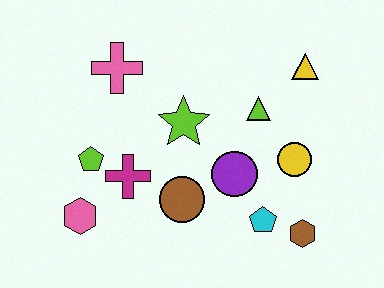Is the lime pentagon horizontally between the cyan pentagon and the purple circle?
No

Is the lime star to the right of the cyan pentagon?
No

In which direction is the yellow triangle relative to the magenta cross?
The yellow triangle is to the right of the magenta cross.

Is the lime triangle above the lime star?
Yes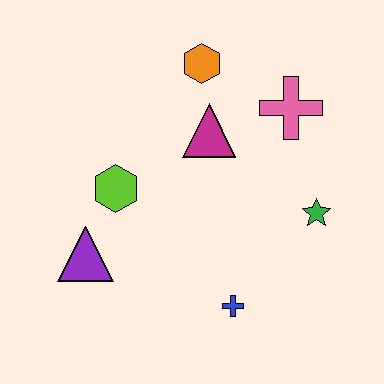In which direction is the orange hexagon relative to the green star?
The orange hexagon is above the green star.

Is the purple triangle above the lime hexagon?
No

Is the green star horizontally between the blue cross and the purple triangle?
No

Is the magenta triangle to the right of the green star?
No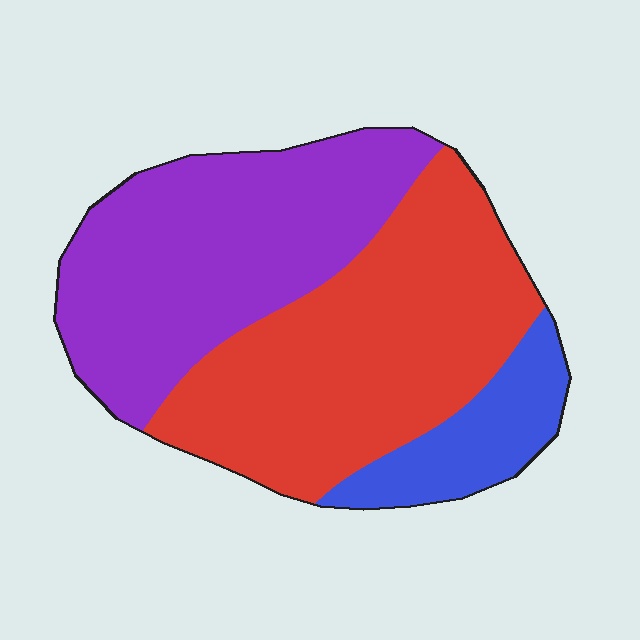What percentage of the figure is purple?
Purple covers 41% of the figure.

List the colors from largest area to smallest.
From largest to smallest: red, purple, blue.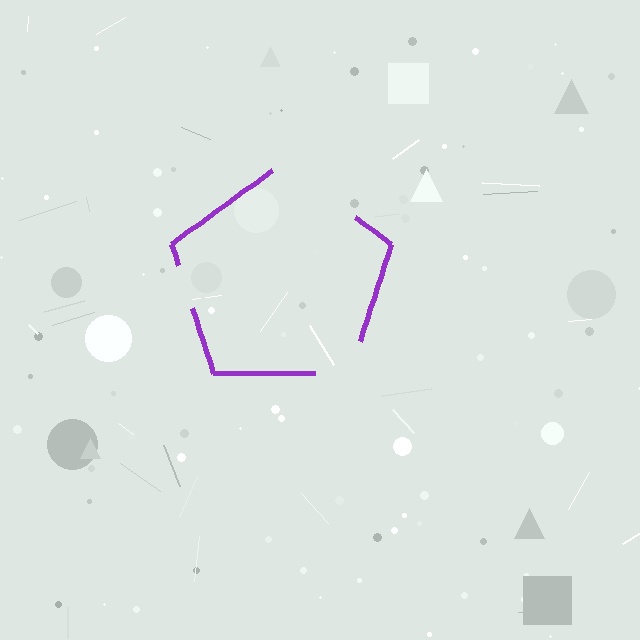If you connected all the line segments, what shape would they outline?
They would outline a pentagon.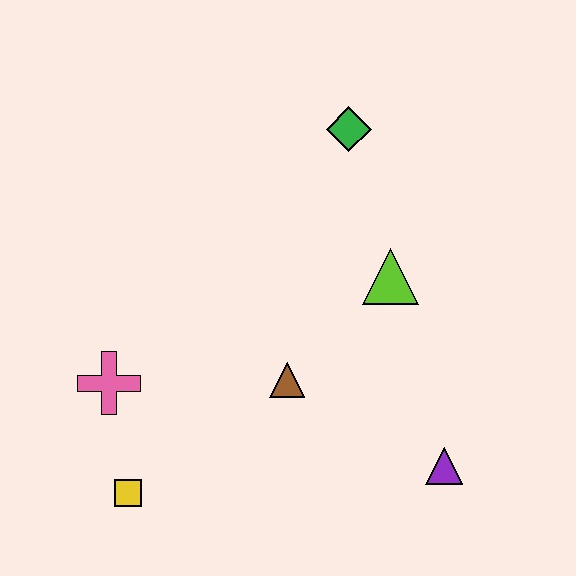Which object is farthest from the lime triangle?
The yellow square is farthest from the lime triangle.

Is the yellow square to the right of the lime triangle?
No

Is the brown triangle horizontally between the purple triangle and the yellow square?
Yes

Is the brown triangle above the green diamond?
No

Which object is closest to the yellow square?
The pink cross is closest to the yellow square.